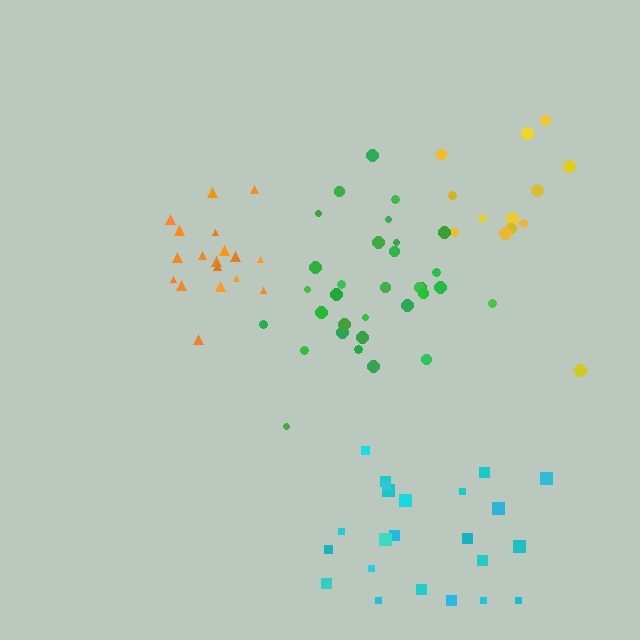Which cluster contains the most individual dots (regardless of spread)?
Green (32).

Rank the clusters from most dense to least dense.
orange, green, cyan, yellow.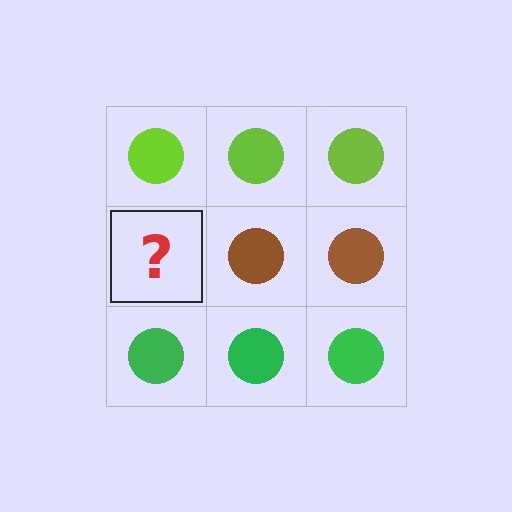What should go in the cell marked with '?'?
The missing cell should contain a brown circle.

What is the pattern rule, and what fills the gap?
The rule is that each row has a consistent color. The gap should be filled with a brown circle.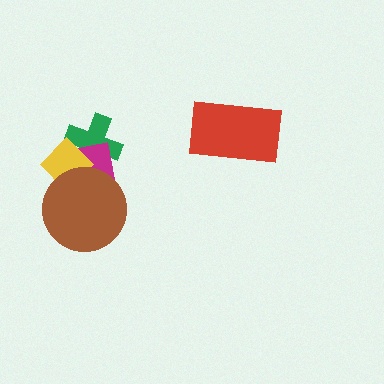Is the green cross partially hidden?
Yes, it is partially covered by another shape.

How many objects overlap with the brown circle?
2 objects overlap with the brown circle.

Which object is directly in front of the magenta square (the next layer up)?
The yellow diamond is directly in front of the magenta square.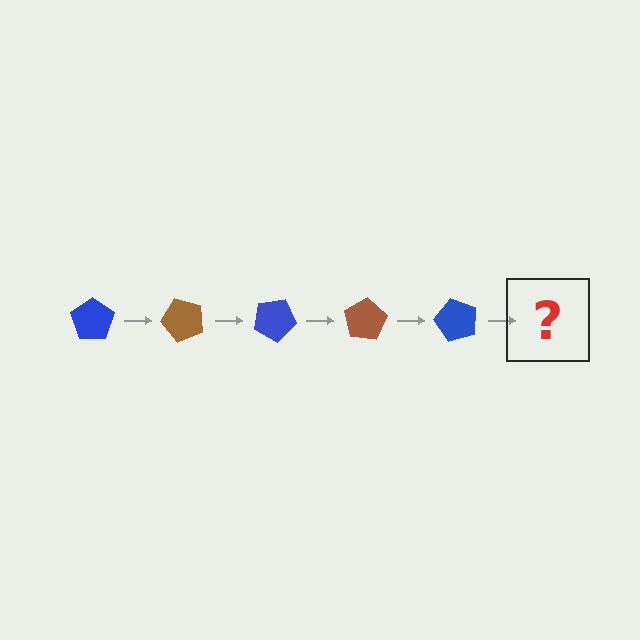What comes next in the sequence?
The next element should be a brown pentagon, rotated 250 degrees from the start.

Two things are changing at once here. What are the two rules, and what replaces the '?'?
The two rules are that it rotates 50 degrees each step and the color cycles through blue and brown. The '?' should be a brown pentagon, rotated 250 degrees from the start.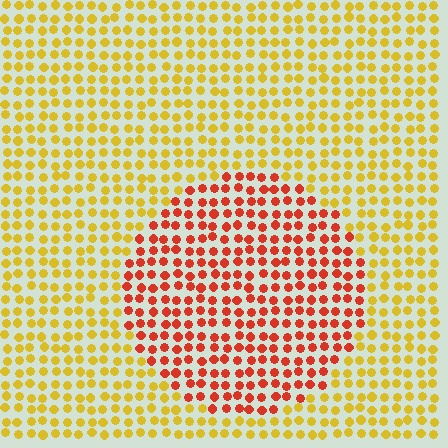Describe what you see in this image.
The image is filled with small yellow elements in a uniform arrangement. A circle-shaped region is visible where the elements are tinted to a slightly different hue, forming a subtle color boundary.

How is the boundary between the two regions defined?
The boundary is defined purely by a slight shift in hue (about 46 degrees). Spacing, size, and orientation are identical on both sides.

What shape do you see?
I see a circle.